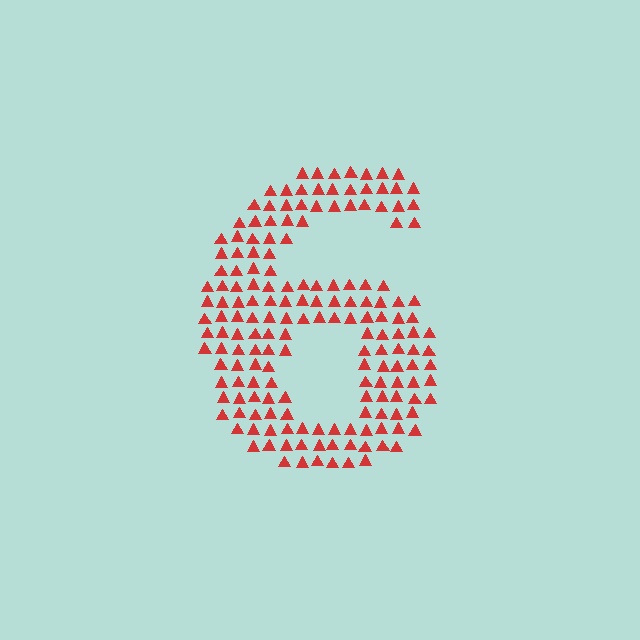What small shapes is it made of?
It is made of small triangles.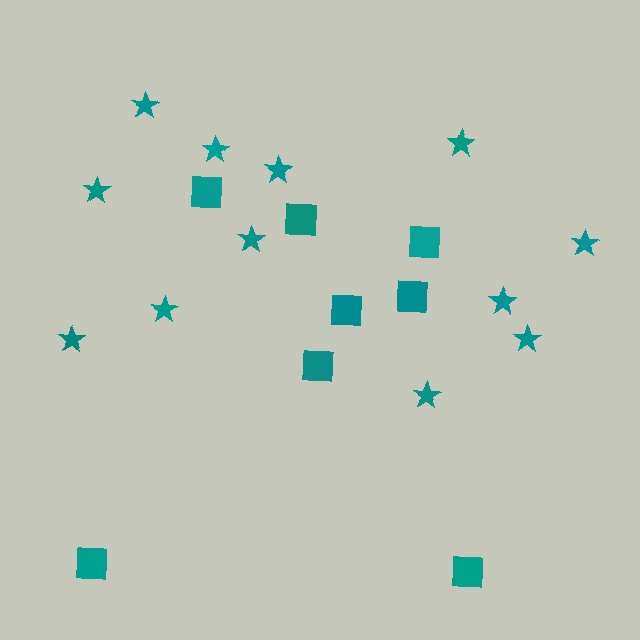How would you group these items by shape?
There are 2 groups: one group of squares (8) and one group of stars (12).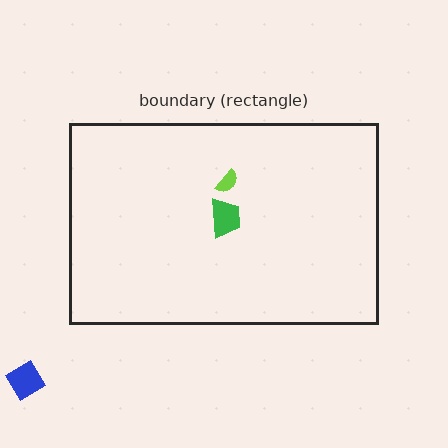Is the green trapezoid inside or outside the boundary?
Inside.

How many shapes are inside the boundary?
2 inside, 1 outside.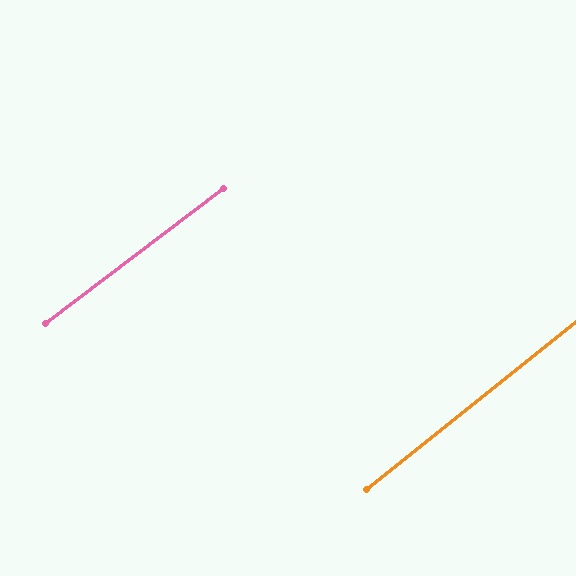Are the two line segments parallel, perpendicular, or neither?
Parallel — their directions differ by only 1.7°.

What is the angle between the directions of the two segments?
Approximately 2 degrees.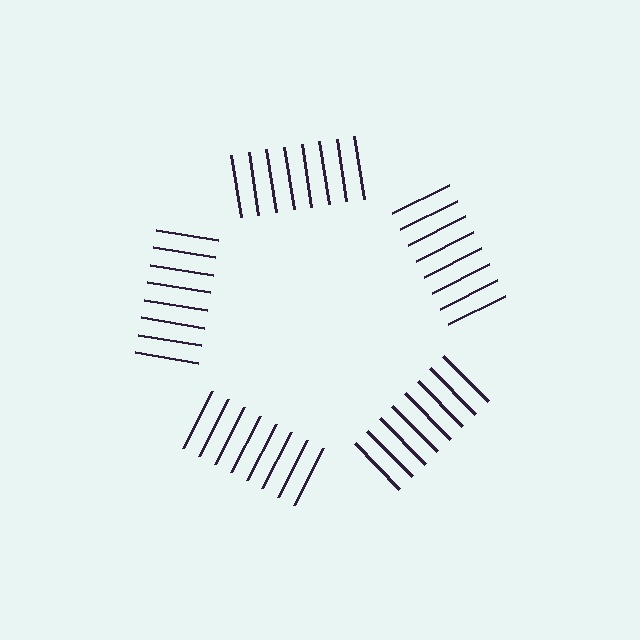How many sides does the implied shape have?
5 sides — the line-ends trace a pentagon.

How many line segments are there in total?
40 — 8 along each of the 5 edges.